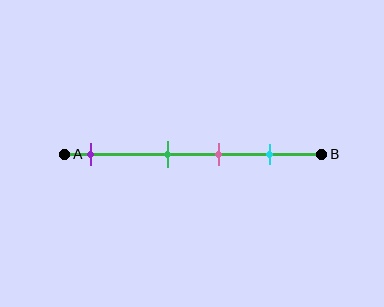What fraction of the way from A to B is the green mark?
The green mark is approximately 40% (0.4) of the way from A to B.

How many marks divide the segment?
There are 4 marks dividing the segment.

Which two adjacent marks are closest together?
The green and pink marks are the closest adjacent pair.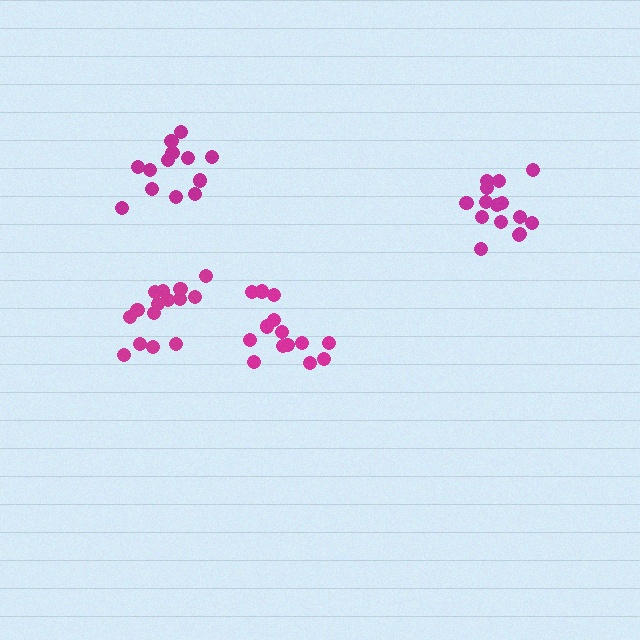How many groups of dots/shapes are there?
There are 4 groups.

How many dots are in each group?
Group 1: 15 dots, Group 2: 14 dots, Group 3: 15 dots, Group 4: 13 dots (57 total).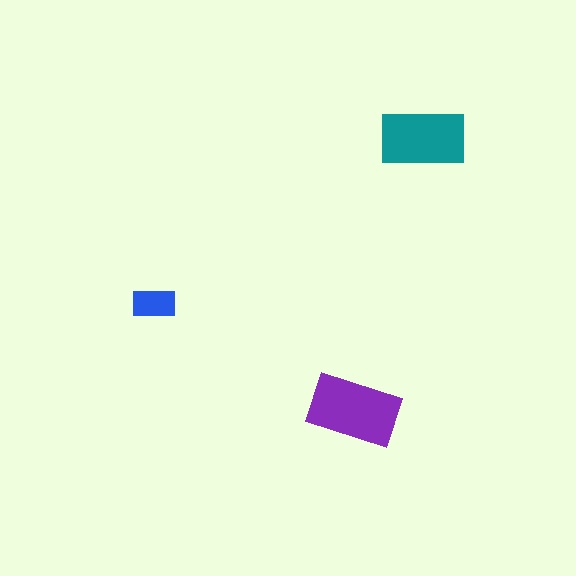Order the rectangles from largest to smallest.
the purple one, the teal one, the blue one.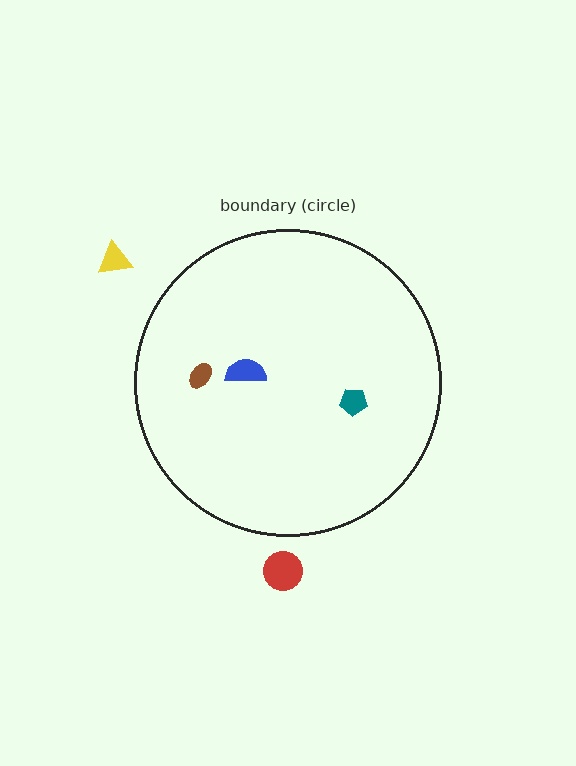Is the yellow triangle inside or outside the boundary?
Outside.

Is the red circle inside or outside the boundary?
Outside.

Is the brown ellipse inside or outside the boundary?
Inside.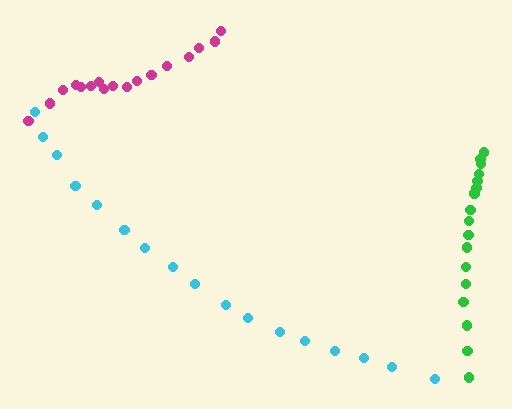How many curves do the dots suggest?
There are 3 distinct paths.